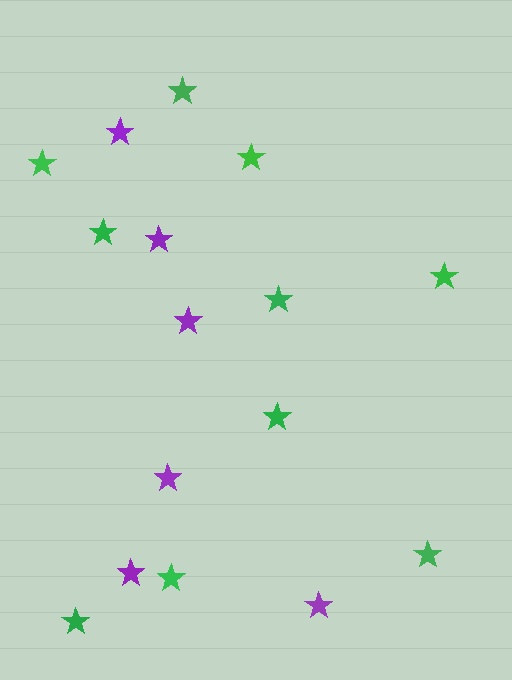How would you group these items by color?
There are 2 groups: one group of purple stars (6) and one group of green stars (10).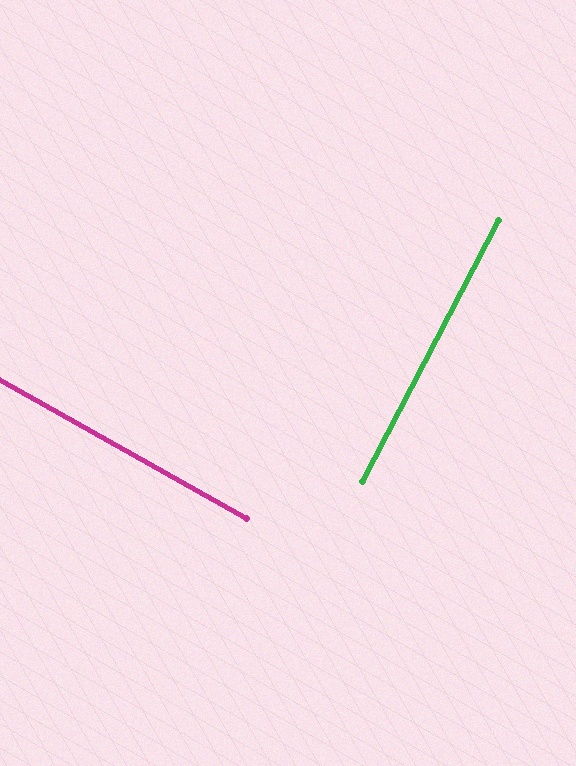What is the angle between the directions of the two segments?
Approximately 88 degrees.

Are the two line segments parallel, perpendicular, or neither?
Perpendicular — they meet at approximately 88°.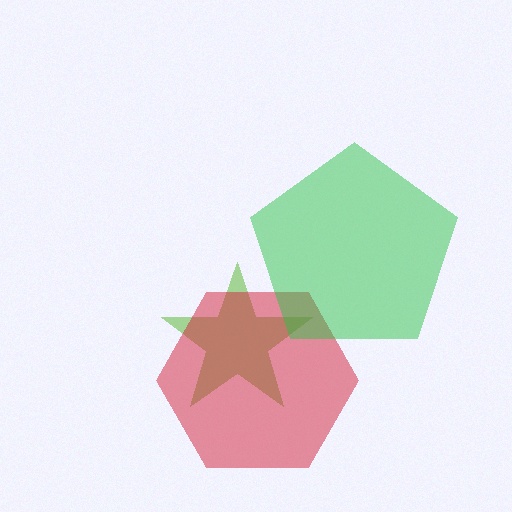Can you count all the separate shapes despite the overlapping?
Yes, there are 3 separate shapes.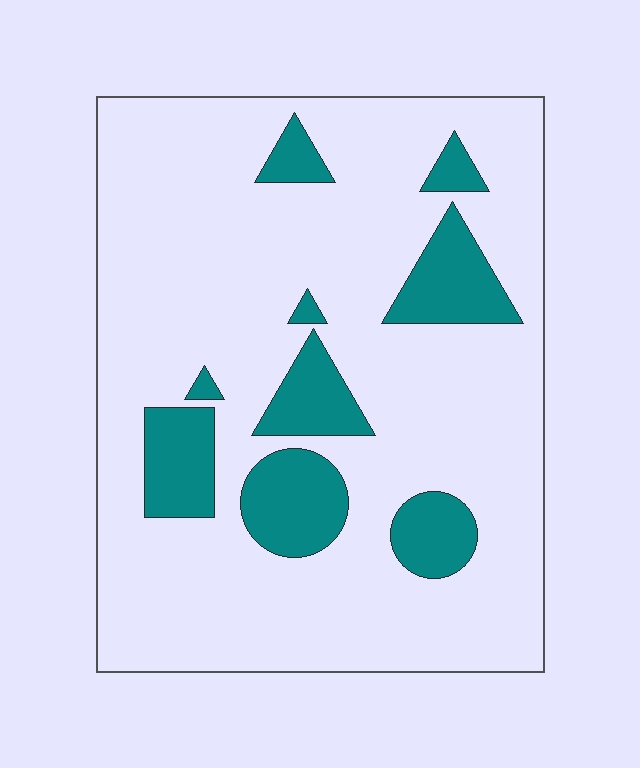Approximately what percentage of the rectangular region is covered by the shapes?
Approximately 20%.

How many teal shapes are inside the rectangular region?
9.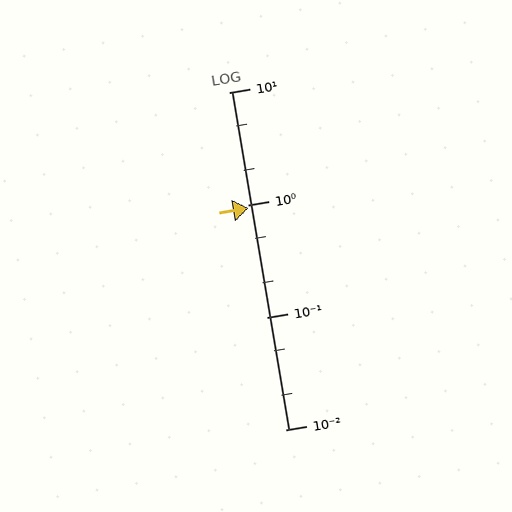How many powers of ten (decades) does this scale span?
The scale spans 3 decades, from 0.01 to 10.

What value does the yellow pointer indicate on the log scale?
The pointer indicates approximately 0.94.